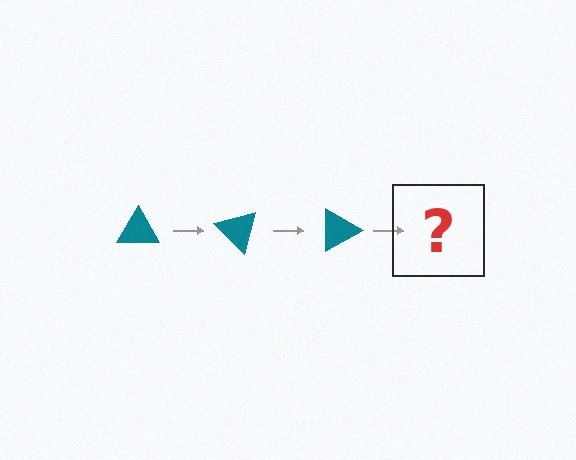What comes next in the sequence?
The next element should be a teal triangle rotated 135 degrees.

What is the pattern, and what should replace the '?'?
The pattern is that the triangle rotates 45 degrees each step. The '?' should be a teal triangle rotated 135 degrees.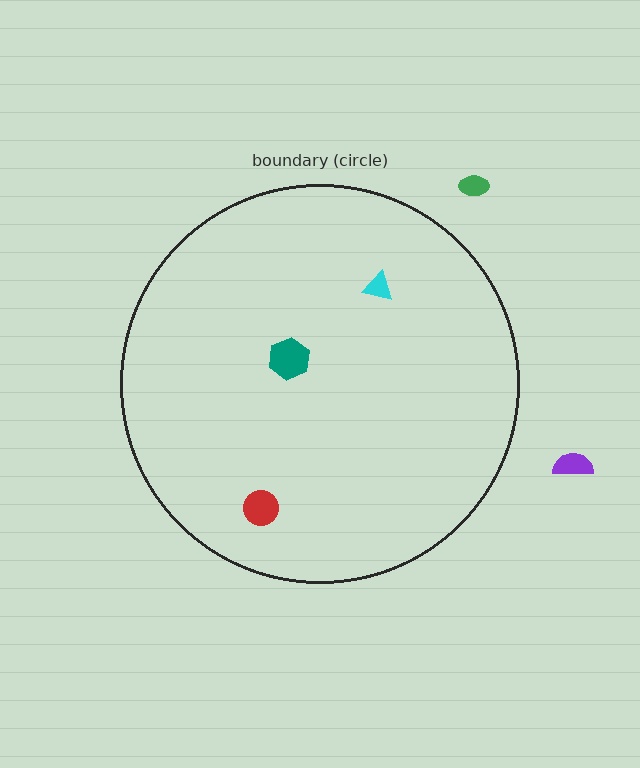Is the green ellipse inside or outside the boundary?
Outside.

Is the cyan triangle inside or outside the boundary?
Inside.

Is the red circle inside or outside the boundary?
Inside.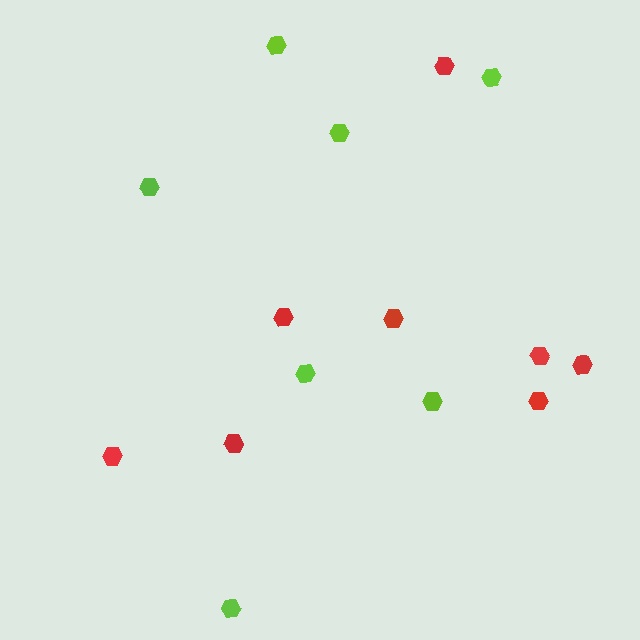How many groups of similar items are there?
There are 2 groups: one group of lime hexagons (7) and one group of red hexagons (8).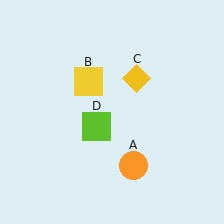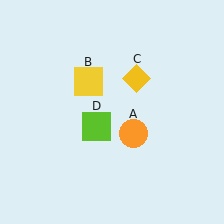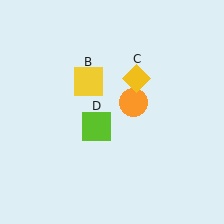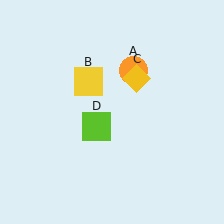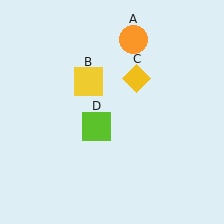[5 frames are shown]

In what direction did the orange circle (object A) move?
The orange circle (object A) moved up.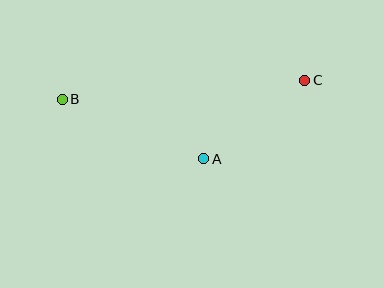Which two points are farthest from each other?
Points B and C are farthest from each other.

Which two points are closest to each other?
Points A and C are closest to each other.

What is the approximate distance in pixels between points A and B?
The distance between A and B is approximately 153 pixels.